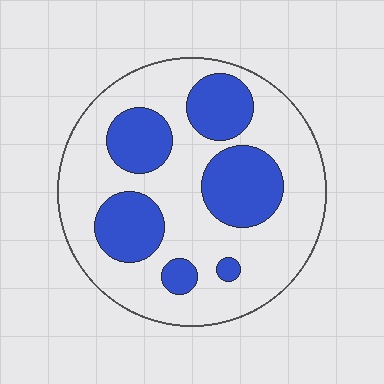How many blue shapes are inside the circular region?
6.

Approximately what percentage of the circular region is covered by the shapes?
Approximately 30%.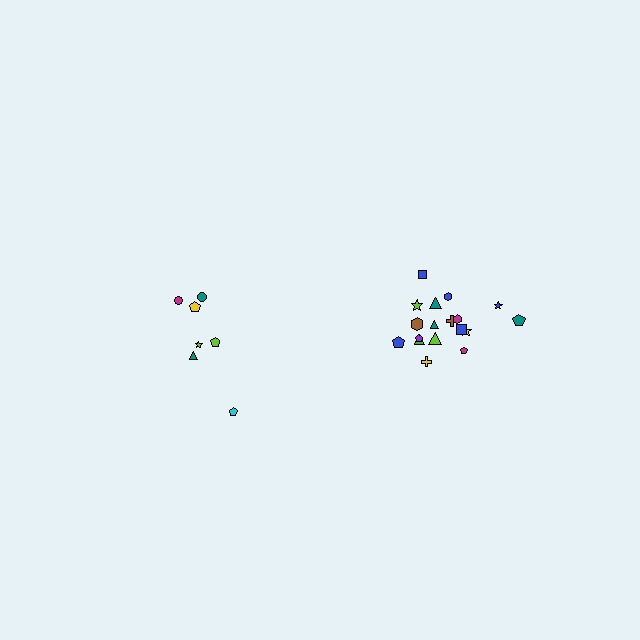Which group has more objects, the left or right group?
The right group.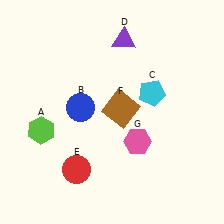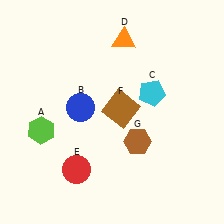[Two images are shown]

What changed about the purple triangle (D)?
In Image 1, D is purple. In Image 2, it changed to orange.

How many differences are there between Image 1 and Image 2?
There are 2 differences between the two images.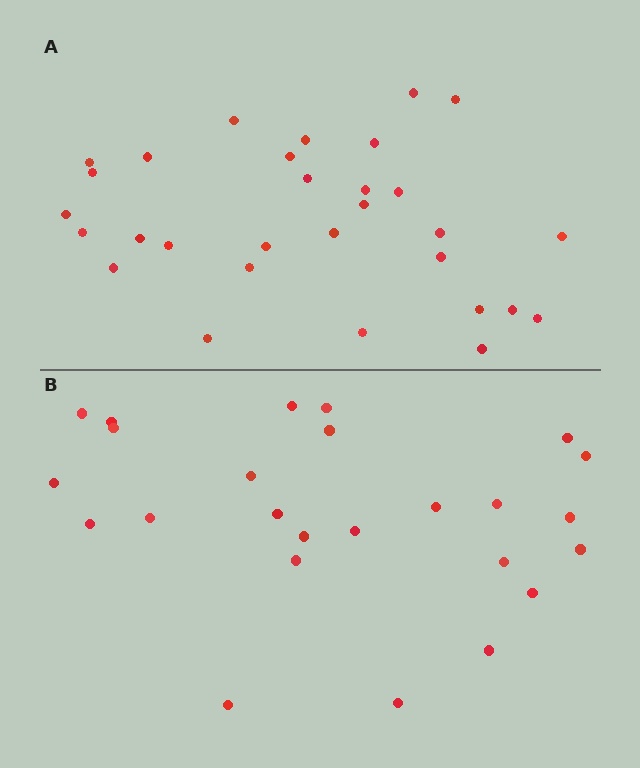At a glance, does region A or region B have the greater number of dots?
Region A (the top region) has more dots.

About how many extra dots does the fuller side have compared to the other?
Region A has about 5 more dots than region B.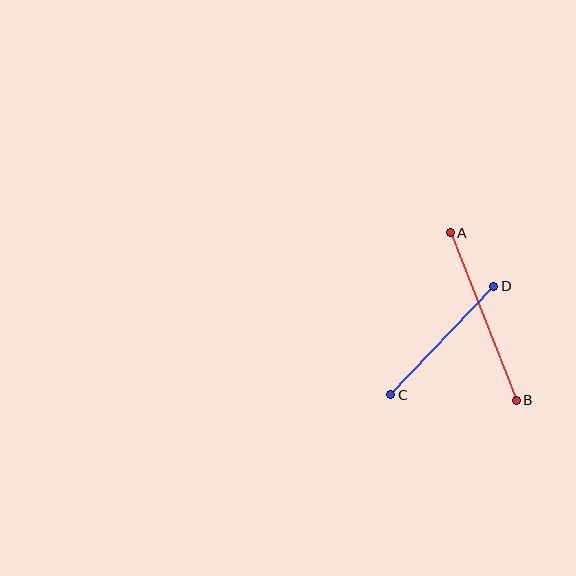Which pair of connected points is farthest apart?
Points A and B are farthest apart.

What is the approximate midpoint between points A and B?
The midpoint is at approximately (483, 317) pixels.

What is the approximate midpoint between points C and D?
The midpoint is at approximately (442, 341) pixels.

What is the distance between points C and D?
The distance is approximately 149 pixels.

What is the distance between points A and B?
The distance is approximately 180 pixels.